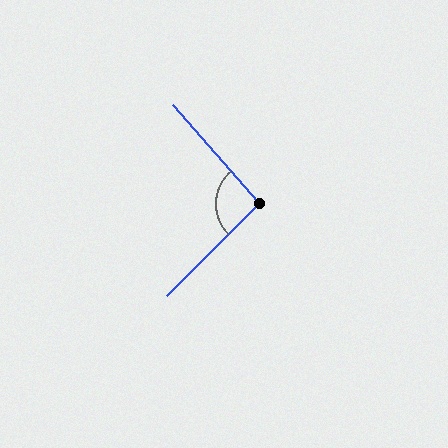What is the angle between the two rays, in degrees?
Approximately 94 degrees.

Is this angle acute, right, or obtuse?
It is approximately a right angle.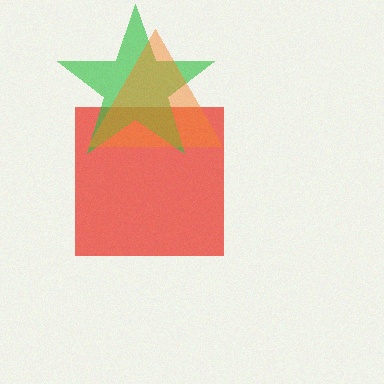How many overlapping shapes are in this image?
There are 3 overlapping shapes in the image.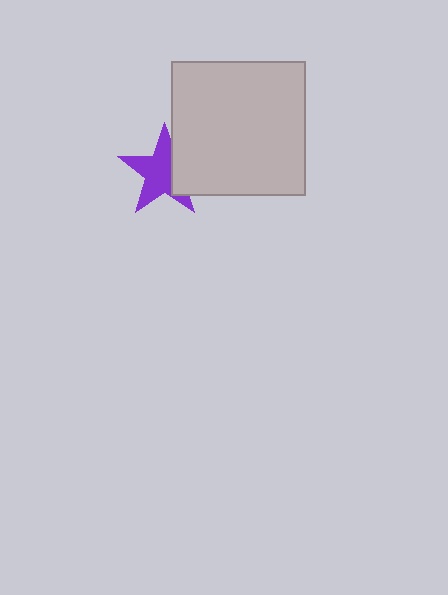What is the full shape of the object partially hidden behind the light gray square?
The partially hidden object is a purple star.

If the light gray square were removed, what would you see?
You would see the complete purple star.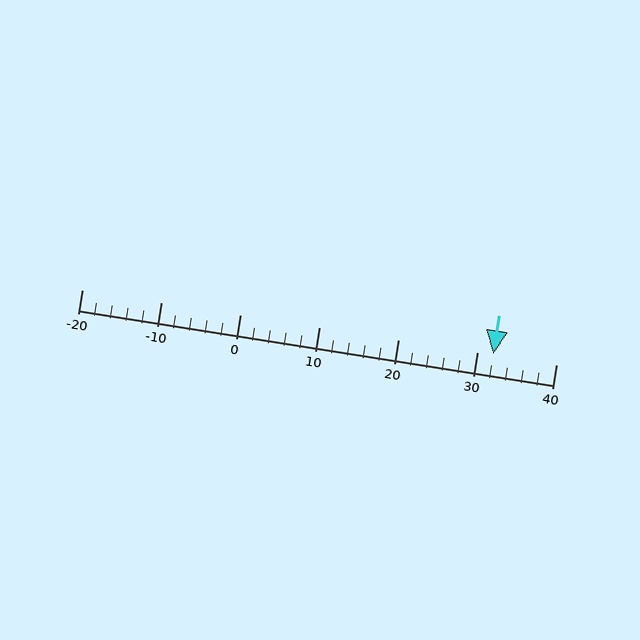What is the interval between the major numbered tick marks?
The major tick marks are spaced 10 units apart.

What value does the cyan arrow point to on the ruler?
The cyan arrow points to approximately 32.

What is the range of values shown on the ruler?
The ruler shows values from -20 to 40.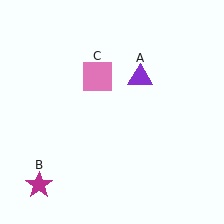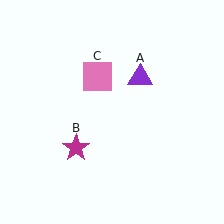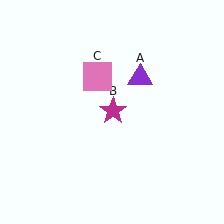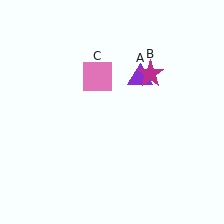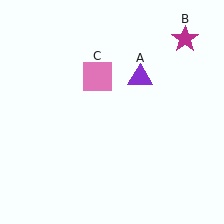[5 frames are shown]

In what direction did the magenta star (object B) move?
The magenta star (object B) moved up and to the right.